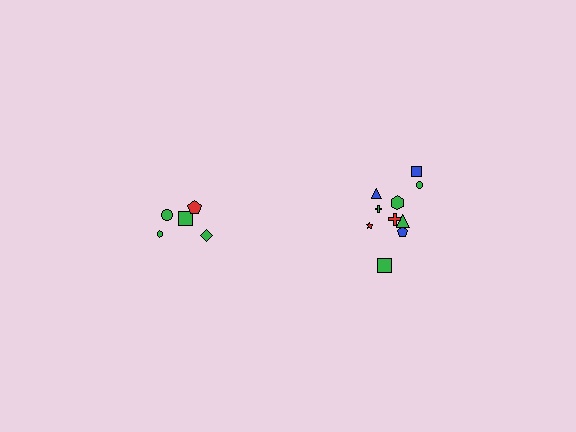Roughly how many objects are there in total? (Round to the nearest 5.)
Roughly 15 objects in total.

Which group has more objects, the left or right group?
The right group.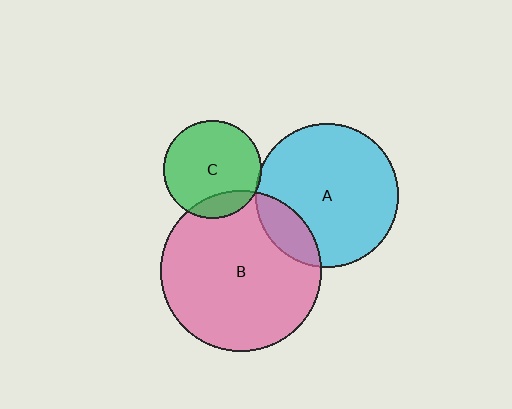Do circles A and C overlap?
Yes.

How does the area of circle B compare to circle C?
Approximately 2.7 times.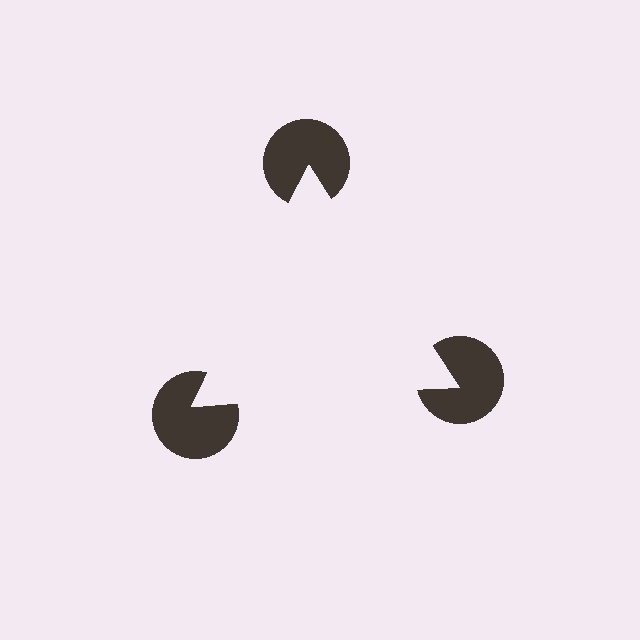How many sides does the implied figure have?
3 sides.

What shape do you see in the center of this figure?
An illusory triangle — its edges are inferred from the aligned wedge cuts in the pac-man discs, not physically drawn.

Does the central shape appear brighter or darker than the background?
It typically appears slightly brighter than the background, even though no actual brightness change is drawn.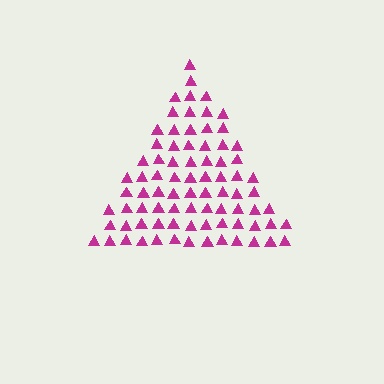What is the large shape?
The large shape is a triangle.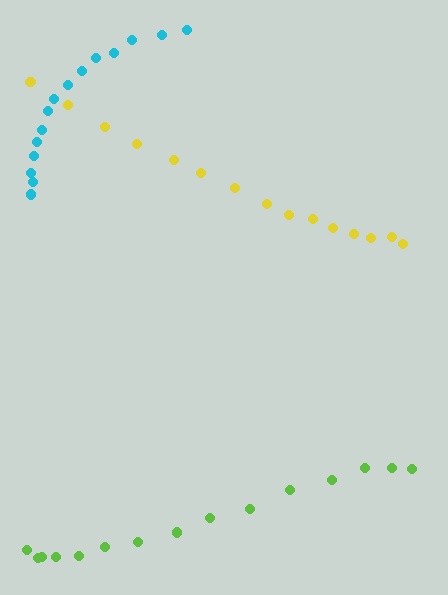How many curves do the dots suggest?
There are 3 distinct paths.